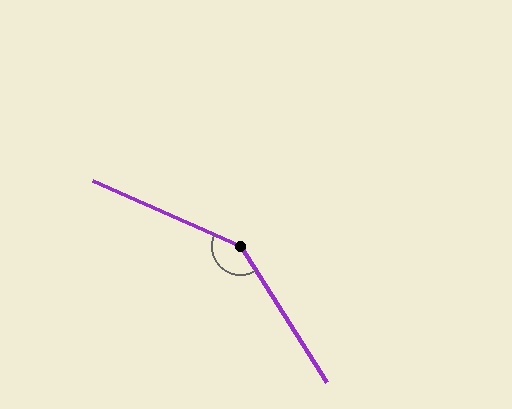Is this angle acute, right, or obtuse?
It is obtuse.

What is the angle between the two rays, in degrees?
Approximately 146 degrees.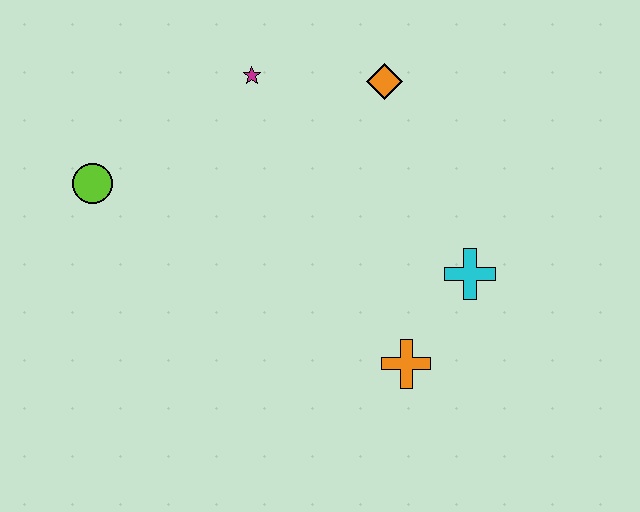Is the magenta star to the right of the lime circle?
Yes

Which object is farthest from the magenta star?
The orange cross is farthest from the magenta star.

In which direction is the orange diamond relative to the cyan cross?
The orange diamond is above the cyan cross.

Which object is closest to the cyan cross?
The orange cross is closest to the cyan cross.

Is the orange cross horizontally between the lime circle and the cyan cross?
Yes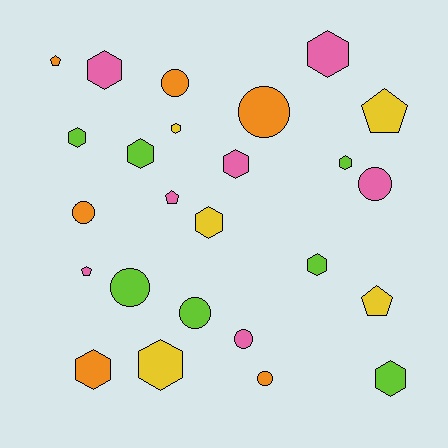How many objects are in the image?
There are 25 objects.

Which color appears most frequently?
Pink, with 7 objects.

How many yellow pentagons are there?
There are 2 yellow pentagons.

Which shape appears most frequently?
Hexagon, with 12 objects.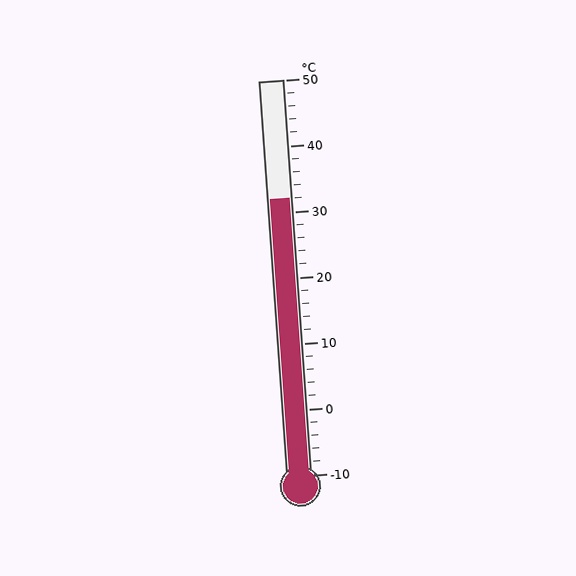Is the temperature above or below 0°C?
The temperature is above 0°C.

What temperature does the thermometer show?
The thermometer shows approximately 32°C.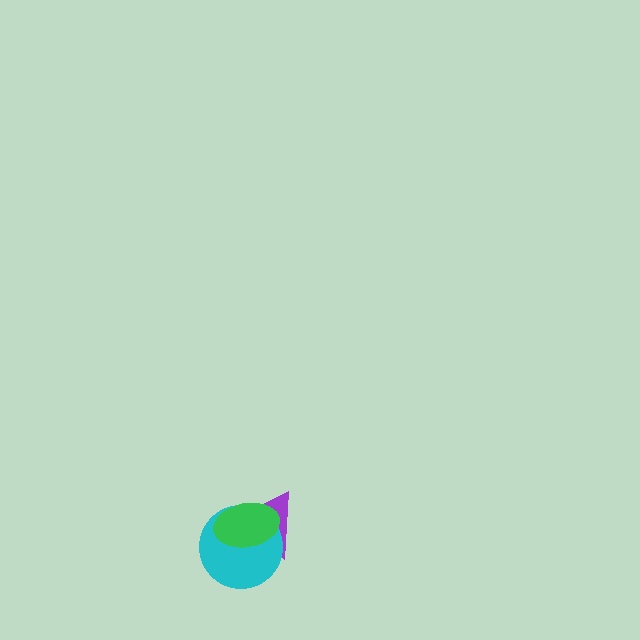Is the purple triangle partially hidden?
Yes, it is partially covered by another shape.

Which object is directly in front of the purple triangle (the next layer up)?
The cyan circle is directly in front of the purple triangle.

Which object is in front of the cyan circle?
The green ellipse is in front of the cyan circle.